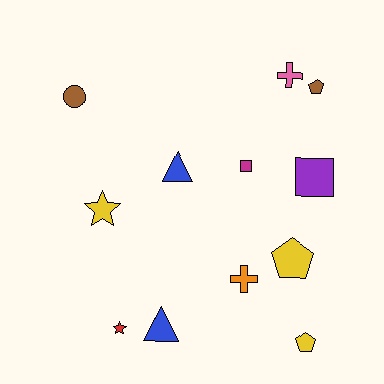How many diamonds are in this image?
There are no diamonds.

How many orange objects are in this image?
There is 1 orange object.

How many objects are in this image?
There are 12 objects.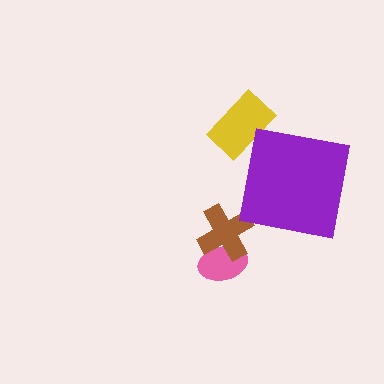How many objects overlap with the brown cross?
1 object overlaps with the brown cross.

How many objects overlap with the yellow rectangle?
0 objects overlap with the yellow rectangle.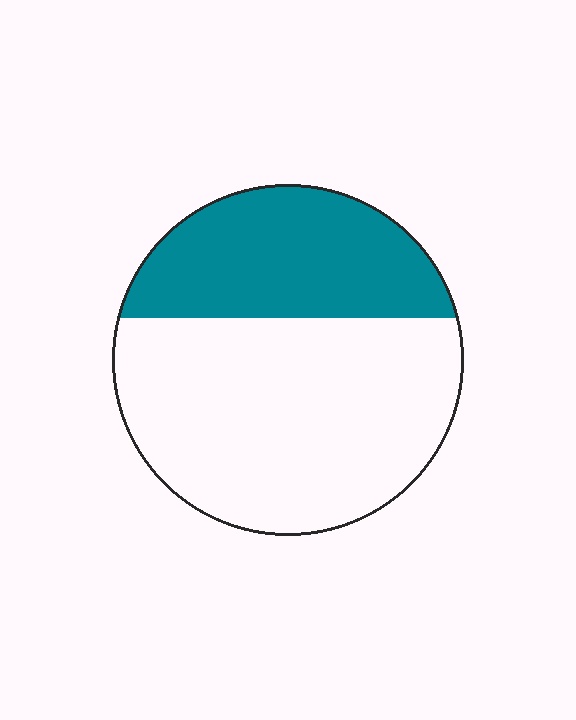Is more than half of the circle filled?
No.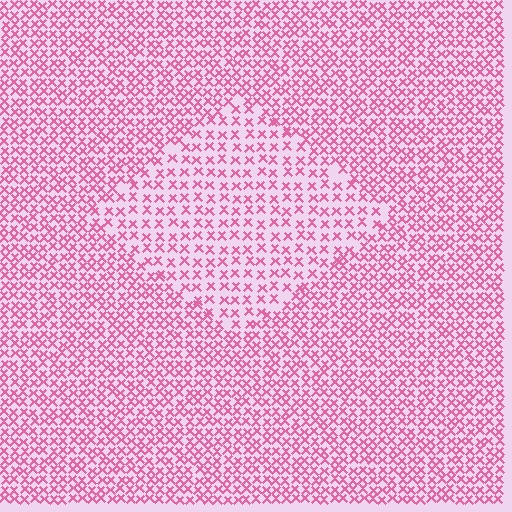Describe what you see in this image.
The image contains small pink elements arranged at two different densities. A diamond-shaped region is visible where the elements are less densely packed than the surrounding area.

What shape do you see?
I see a diamond.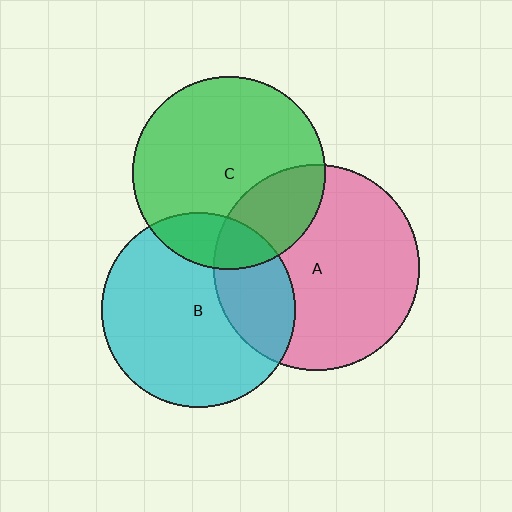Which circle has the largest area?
Circle A (pink).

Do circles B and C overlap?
Yes.